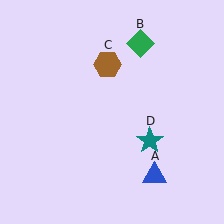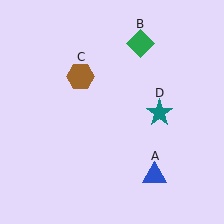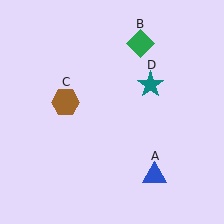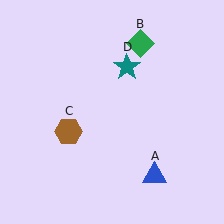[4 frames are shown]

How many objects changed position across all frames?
2 objects changed position: brown hexagon (object C), teal star (object D).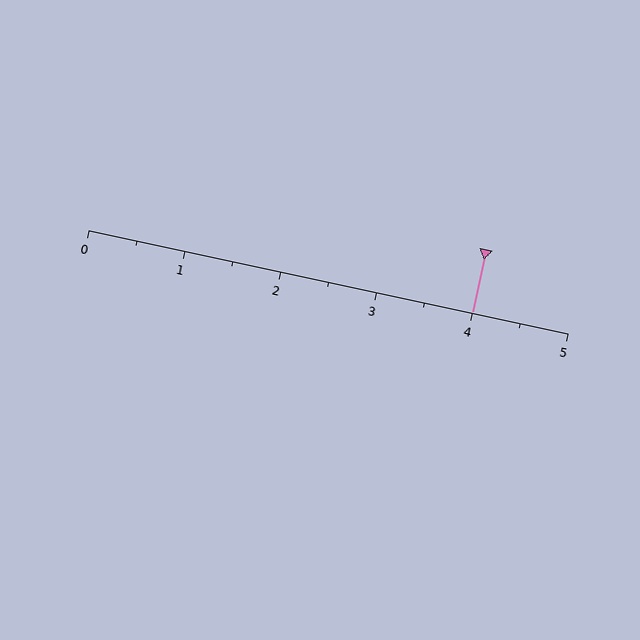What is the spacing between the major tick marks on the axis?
The major ticks are spaced 1 apart.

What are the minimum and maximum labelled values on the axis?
The axis runs from 0 to 5.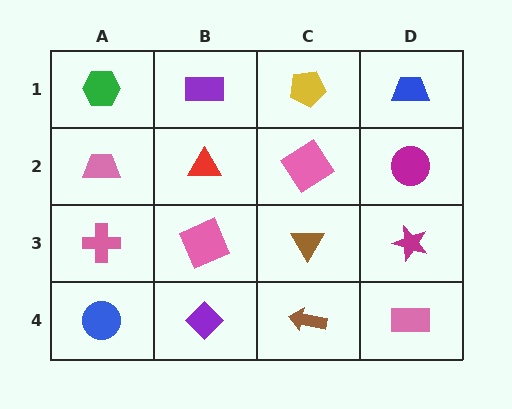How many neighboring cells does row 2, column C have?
4.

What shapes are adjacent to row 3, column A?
A pink trapezoid (row 2, column A), a blue circle (row 4, column A), a pink square (row 3, column B).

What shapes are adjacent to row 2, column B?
A purple rectangle (row 1, column B), a pink square (row 3, column B), a pink trapezoid (row 2, column A), a pink diamond (row 2, column C).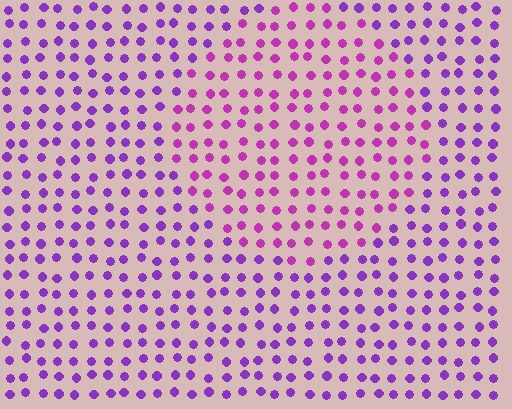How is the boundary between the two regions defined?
The boundary is defined purely by a slight shift in hue (about 29 degrees). Spacing, size, and orientation are identical on both sides.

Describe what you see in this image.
The image is filled with small purple elements in a uniform arrangement. A circle-shaped region is visible where the elements are tinted to a slightly different hue, forming a subtle color boundary.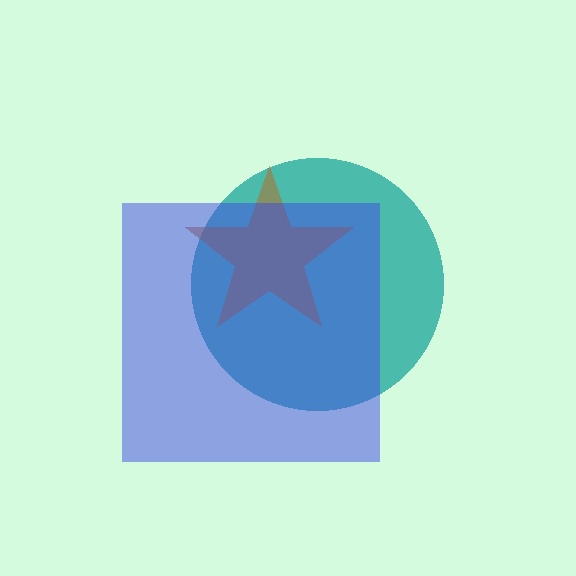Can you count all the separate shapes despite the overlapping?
Yes, there are 3 separate shapes.